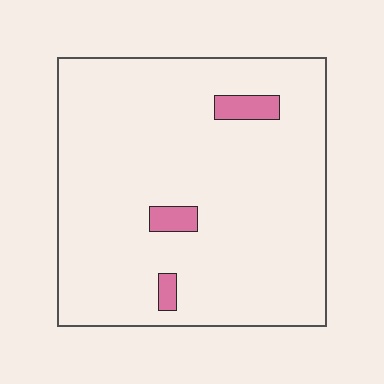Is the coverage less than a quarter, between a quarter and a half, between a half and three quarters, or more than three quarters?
Less than a quarter.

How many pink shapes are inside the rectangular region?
3.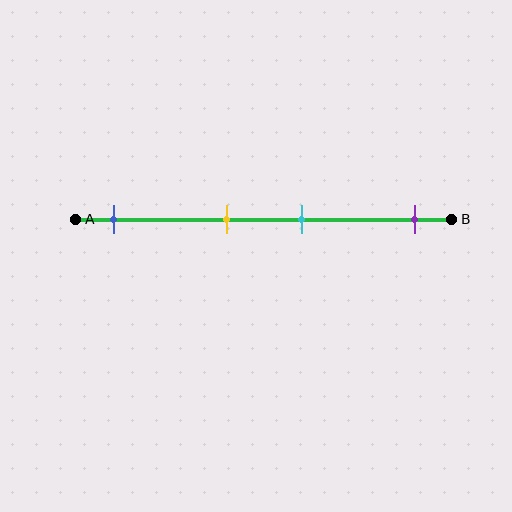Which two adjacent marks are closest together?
The yellow and cyan marks are the closest adjacent pair.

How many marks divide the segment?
There are 4 marks dividing the segment.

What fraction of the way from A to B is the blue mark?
The blue mark is approximately 10% (0.1) of the way from A to B.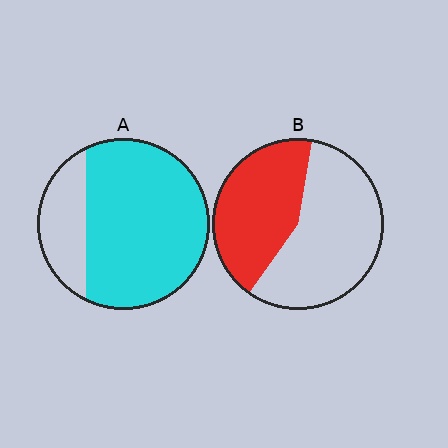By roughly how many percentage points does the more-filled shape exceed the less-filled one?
By roughly 35 percentage points (A over B).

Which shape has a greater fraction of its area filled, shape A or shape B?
Shape A.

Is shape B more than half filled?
No.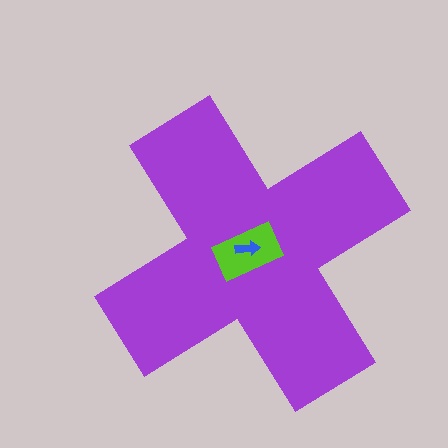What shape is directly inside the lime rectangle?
The blue arrow.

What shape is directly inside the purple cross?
The lime rectangle.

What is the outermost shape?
The purple cross.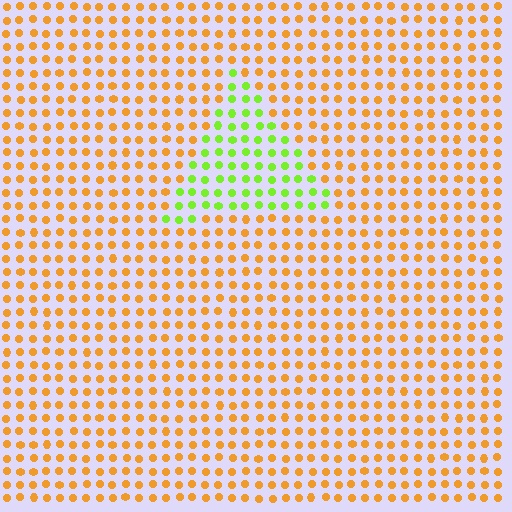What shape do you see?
I see a triangle.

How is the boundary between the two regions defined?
The boundary is defined purely by a slight shift in hue (about 63 degrees). Spacing, size, and orientation are identical on both sides.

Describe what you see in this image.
The image is filled with small orange elements in a uniform arrangement. A triangle-shaped region is visible where the elements are tinted to a slightly different hue, forming a subtle color boundary.